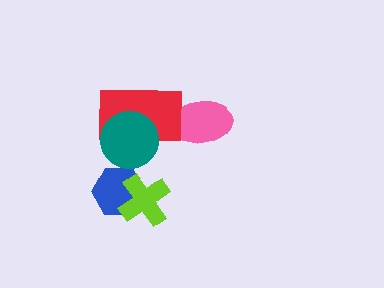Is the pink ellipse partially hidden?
Yes, it is partially covered by another shape.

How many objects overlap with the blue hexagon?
1 object overlaps with the blue hexagon.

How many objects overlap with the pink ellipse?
1 object overlaps with the pink ellipse.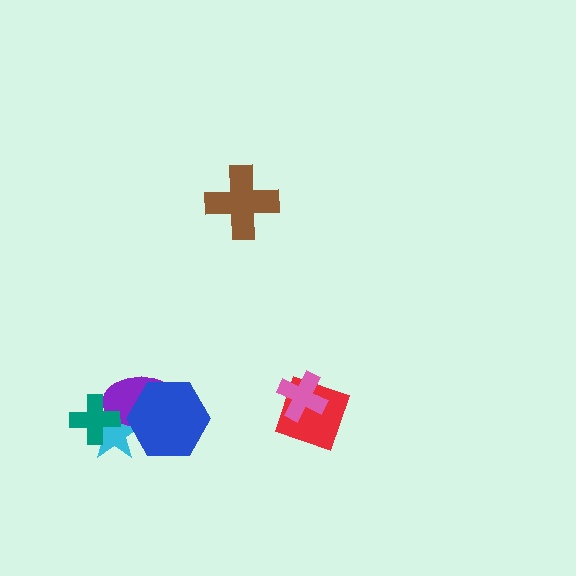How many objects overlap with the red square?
1 object overlaps with the red square.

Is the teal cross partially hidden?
No, no other shape covers it.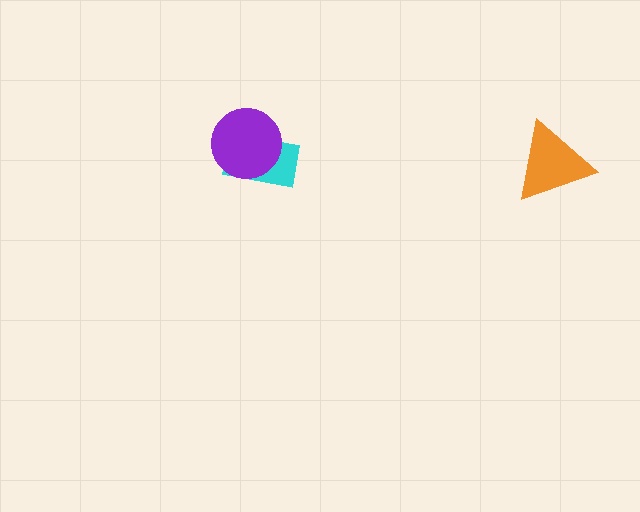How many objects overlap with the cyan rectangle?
1 object overlaps with the cyan rectangle.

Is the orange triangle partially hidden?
No, no other shape covers it.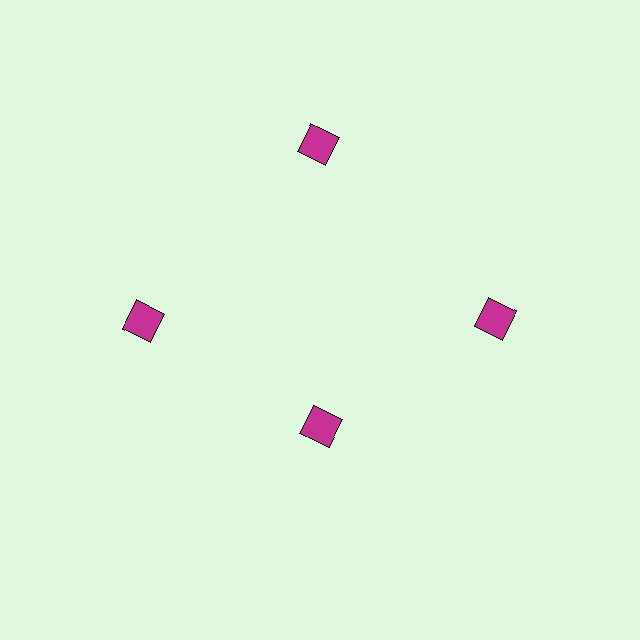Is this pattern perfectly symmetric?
No. The 4 magenta diamonds are arranged in a ring, but one element near the 6 o'clock position is pulled inward toward the center, breaking the 4-fold rotational symmetry.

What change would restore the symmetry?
The symmetry would be restored by moving it outward, back onto the ring so that all 4 diamonds sit at equal angles and equal distance from the center.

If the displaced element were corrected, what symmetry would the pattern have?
It would have 4-fold rotational symmetry — the pattern would map onto itself every 90 degrees.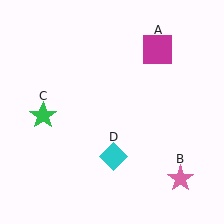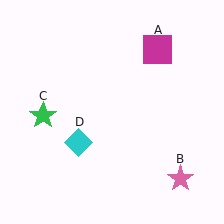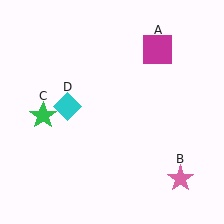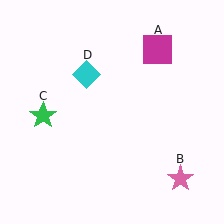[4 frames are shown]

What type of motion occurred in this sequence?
The cyan diamond (object D) rotated clockwise around the center of the scene.